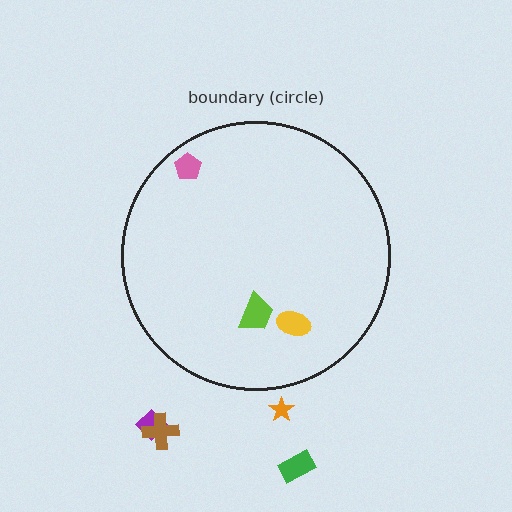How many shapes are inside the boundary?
3 inside, 4 outside.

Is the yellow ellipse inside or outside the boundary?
Inside.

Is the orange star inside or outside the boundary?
Outside.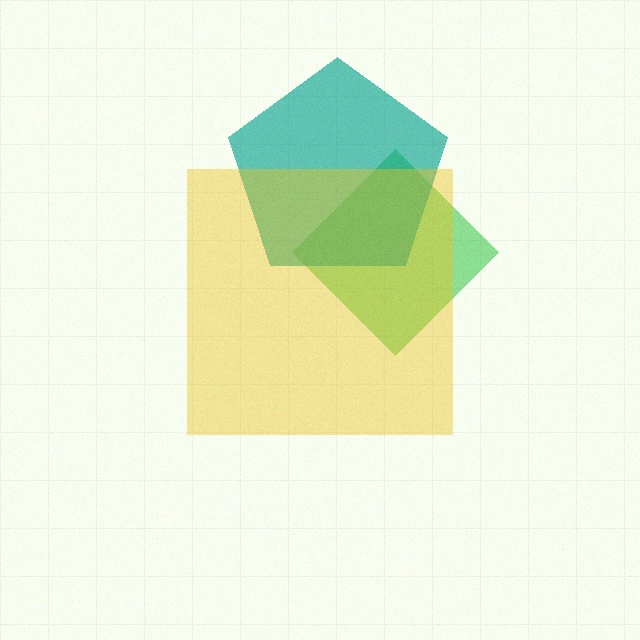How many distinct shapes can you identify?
There are 3 distinct shapes: a green diamond, a teal pentagon, a yellow square.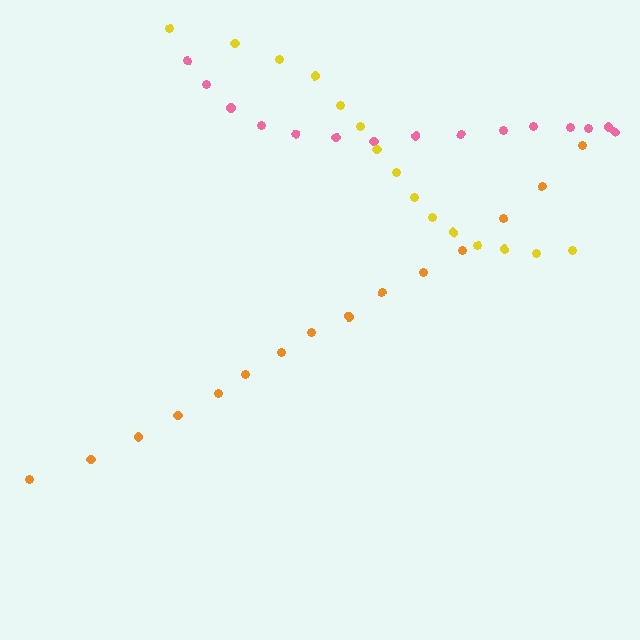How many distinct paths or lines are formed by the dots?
There are 3 distinct paths.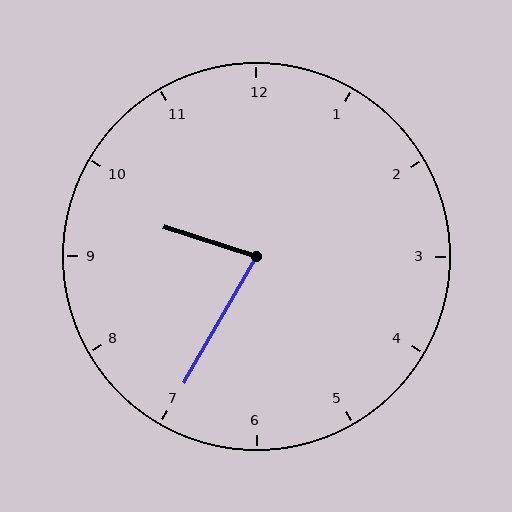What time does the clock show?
9:35.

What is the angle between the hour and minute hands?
Approximately 78 degrees.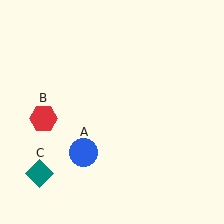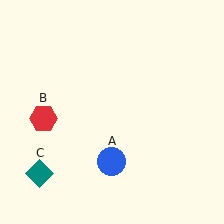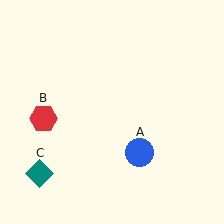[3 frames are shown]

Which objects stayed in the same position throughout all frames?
Red hexagon (object B) and teal diamond (object C) remained stationary.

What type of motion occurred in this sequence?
The blue circle (object A) rotated counterclockwise around the center of the scene.